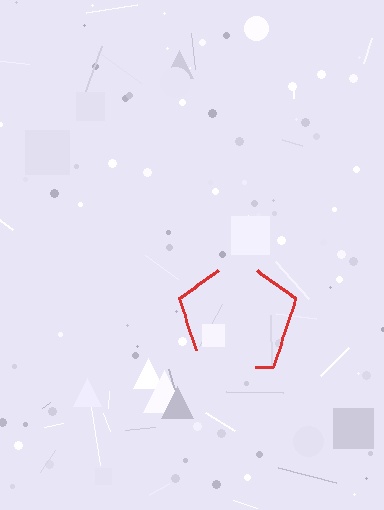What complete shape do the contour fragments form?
The contour fragments form a pentagon.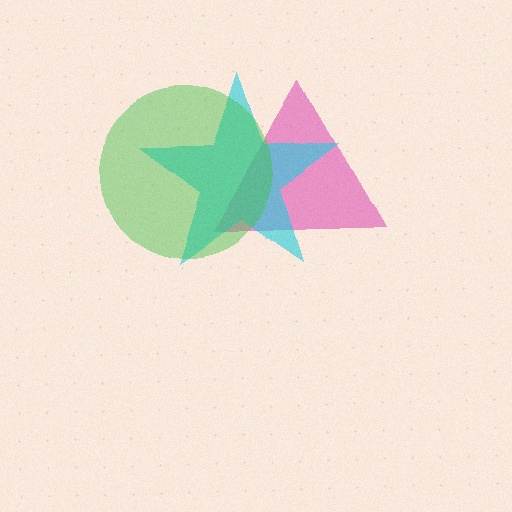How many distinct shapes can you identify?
There are 3 distinct shapes: a pink triangle, a cyan star, a green circle.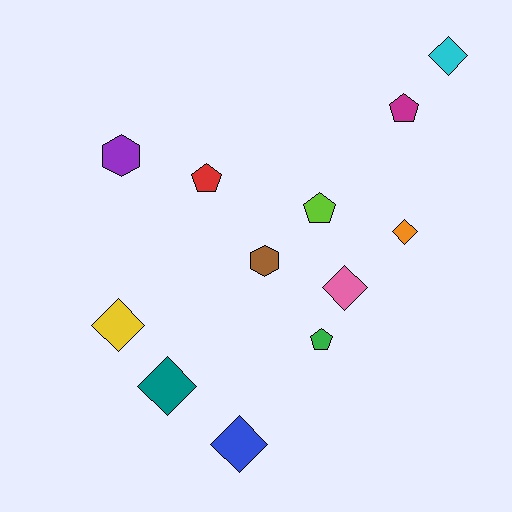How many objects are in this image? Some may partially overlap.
There are 12 objects.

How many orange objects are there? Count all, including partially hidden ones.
There is 1 orange object.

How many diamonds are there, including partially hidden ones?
There are 6 diamonds.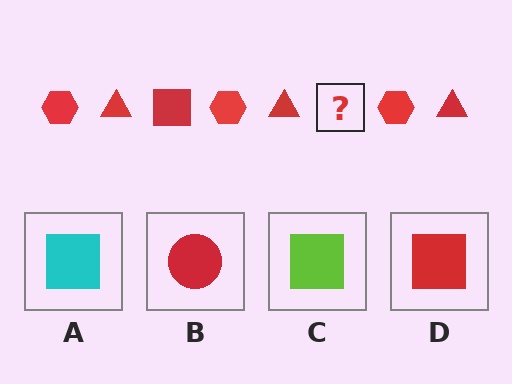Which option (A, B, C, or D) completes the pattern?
D.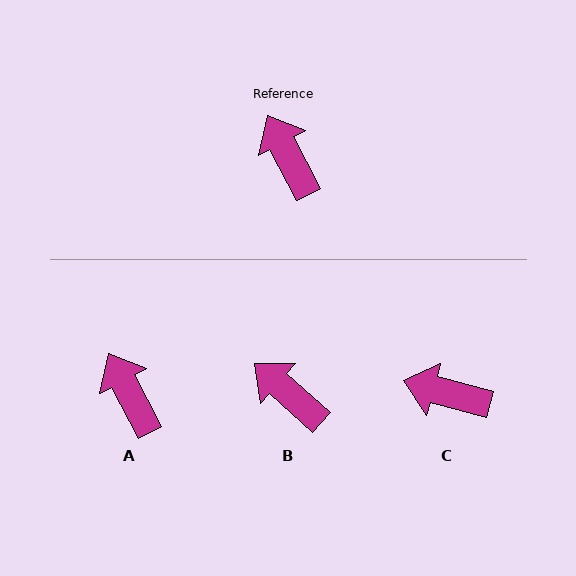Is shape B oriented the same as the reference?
No, it is off by about 21 degrees.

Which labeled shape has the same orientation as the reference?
A.